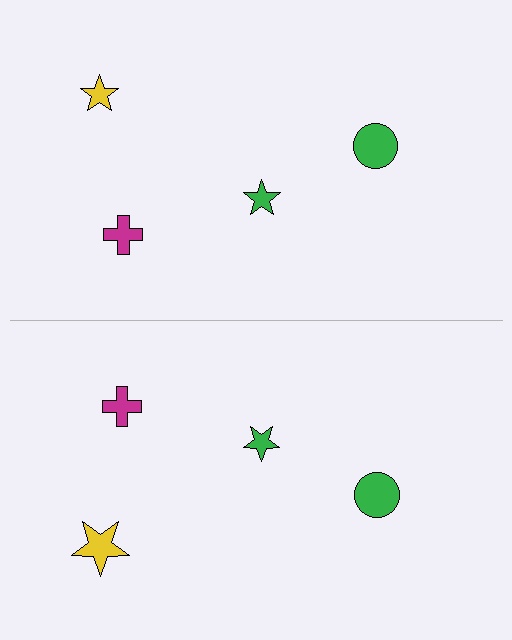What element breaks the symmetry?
The yellow star on the bottom side has a different size than its mirror counterpart.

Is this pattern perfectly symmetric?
No, the pattern is not perfectly symmetric. The yellow star on the bottom side has a different size than its mirror counterpart.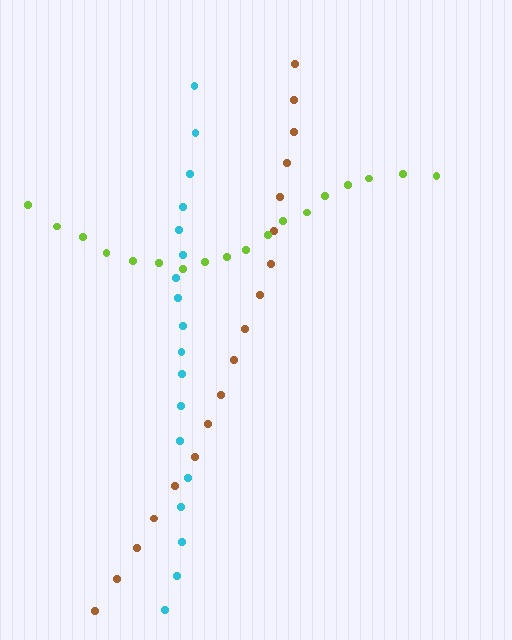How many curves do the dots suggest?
There are 3 distinct paths.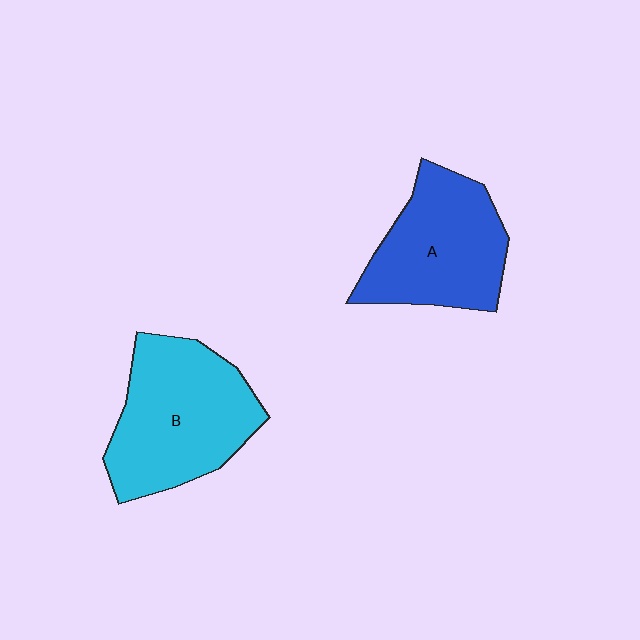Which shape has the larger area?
Shape B (cyan).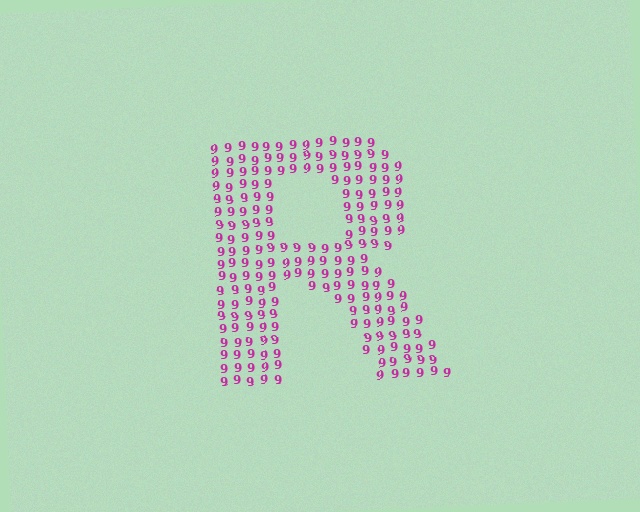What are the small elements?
The small elements are digit 9's.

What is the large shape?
The large shape is the letter R.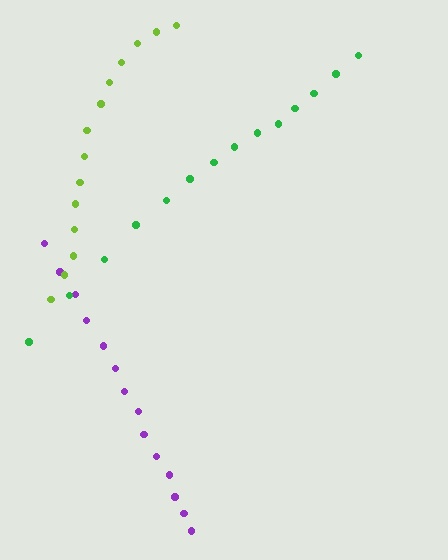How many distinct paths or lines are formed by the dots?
There are 3 distinct paths.